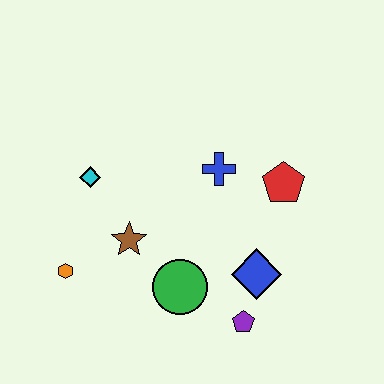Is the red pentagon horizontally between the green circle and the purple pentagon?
No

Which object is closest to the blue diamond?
The purple pentagon is closest to the blue diamond.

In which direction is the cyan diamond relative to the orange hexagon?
The cyan diamond is above the orange hexagon.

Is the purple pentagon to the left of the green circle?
No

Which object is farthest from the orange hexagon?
The red pentagon is farthest from the orange hexagon.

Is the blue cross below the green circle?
No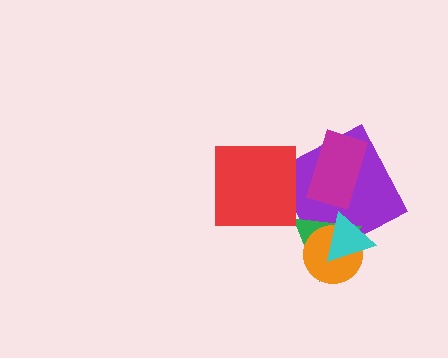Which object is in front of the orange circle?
The cyan triangle is in front of the orange circle.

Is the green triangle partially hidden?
Yes, it is partially covered by another shape.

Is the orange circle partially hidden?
Yes, it is partially covered by another shape.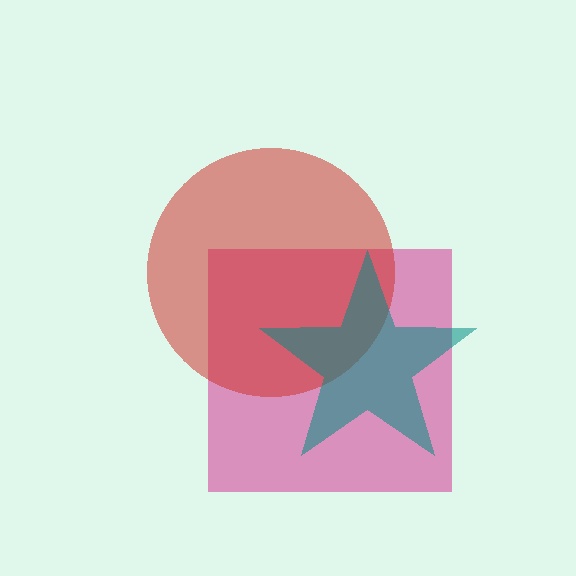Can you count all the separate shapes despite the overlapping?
Yes, there are 3 separate shapes.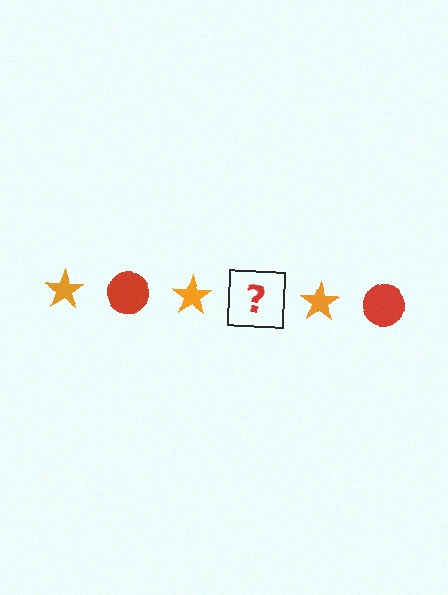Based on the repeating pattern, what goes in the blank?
The blank should be a red circle.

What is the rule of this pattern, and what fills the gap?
The rule is that the pattern alternates between orange star and red circle. The gap should be filled with a red circle.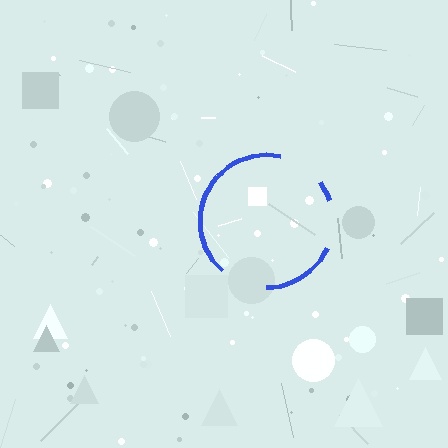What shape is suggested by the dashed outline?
The dashed outline suggests a circle.